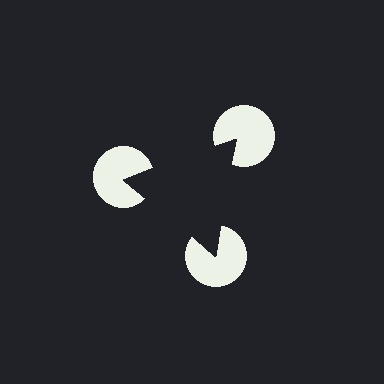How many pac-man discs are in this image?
There are 3 — one at each vertex of the illusory triangle.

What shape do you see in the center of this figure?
An illusory triangle — its edges are inferred from the aligned wedge cuts in the pac-man discs, not physically drawn.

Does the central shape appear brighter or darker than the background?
It typically appears slightly darker than the background, even though no actual brightness change is drawn.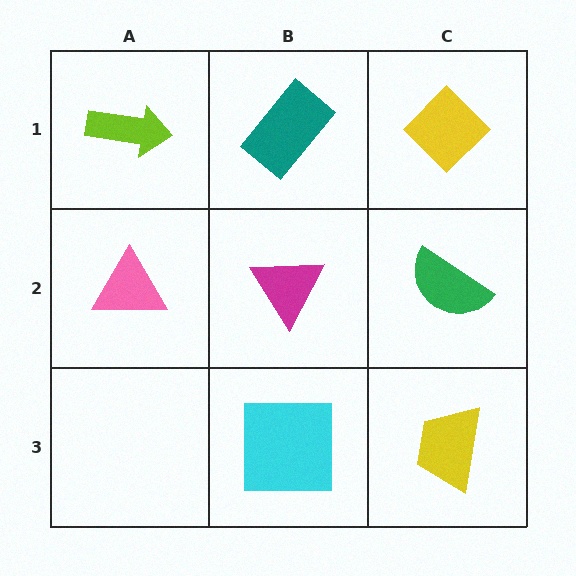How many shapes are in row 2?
3 shapes.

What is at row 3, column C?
A yellow trapezoid.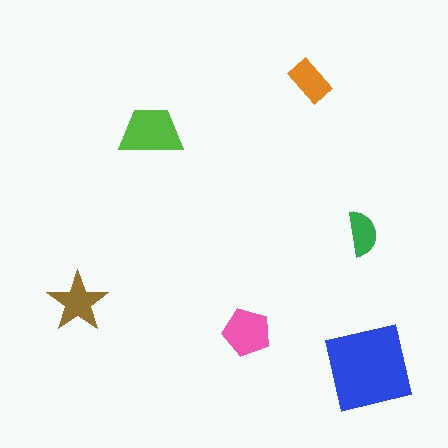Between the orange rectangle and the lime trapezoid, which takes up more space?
The lime trapezoid.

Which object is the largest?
The blue square.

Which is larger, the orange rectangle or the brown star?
The brown star.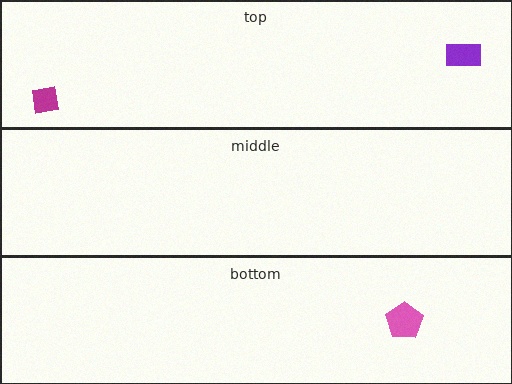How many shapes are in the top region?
2.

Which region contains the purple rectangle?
The top region.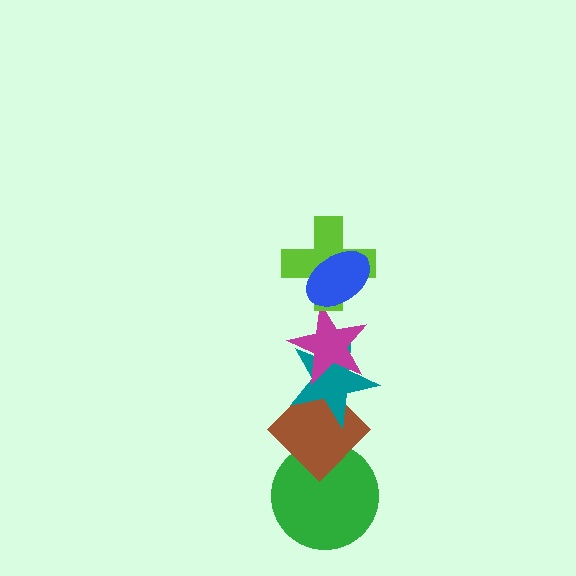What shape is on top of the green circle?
The brown diamond is on top of the green circle.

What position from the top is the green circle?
The green circle is 6th from the top.